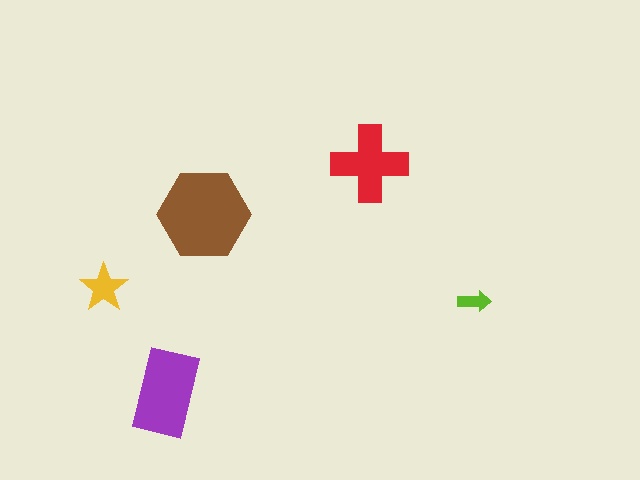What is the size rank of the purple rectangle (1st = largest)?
2nd.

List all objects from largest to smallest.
The brown hexagon, the purple rectangle, the red cross, the yellow star, the lime arrow.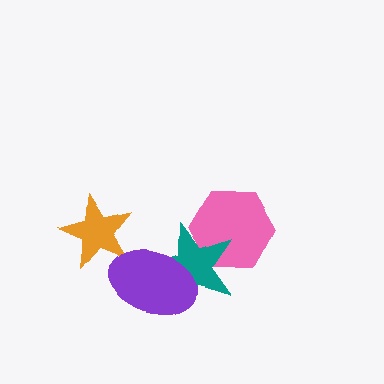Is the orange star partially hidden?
Yes, it is partially covered by another shape.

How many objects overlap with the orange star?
1 object overlaps with the orange star.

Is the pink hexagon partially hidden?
Yes, it is partially covered by another shape.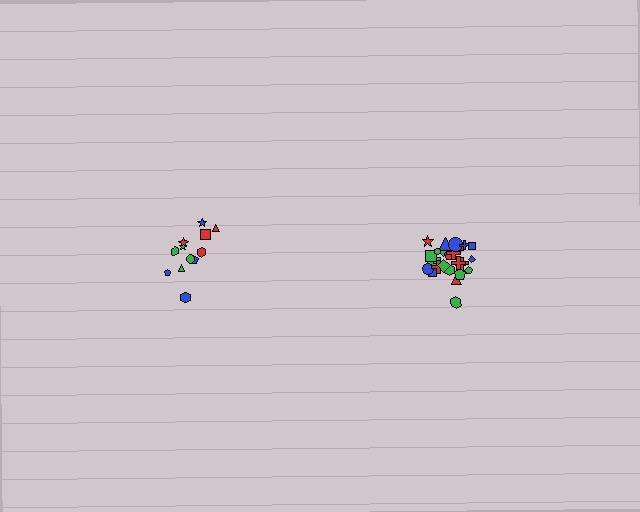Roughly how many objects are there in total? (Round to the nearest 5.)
Roughly 35 objects in total.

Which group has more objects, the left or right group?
The right group.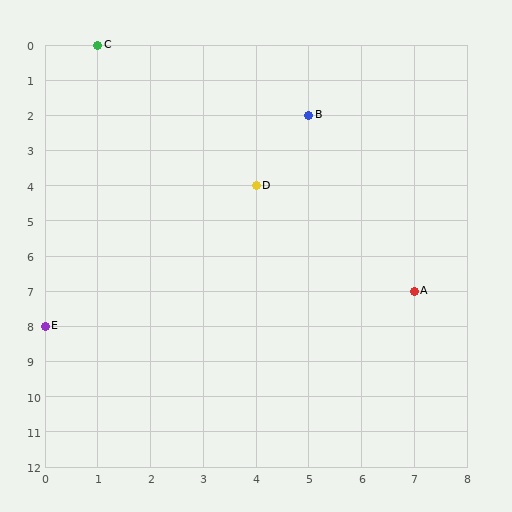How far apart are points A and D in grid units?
Points A and D are 3 columns and 3 rows apart (about 4.2 grid units diagonally).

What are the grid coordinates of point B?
Point B is at grid coordinates (5, 2).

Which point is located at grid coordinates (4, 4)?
Point D is at (4, 4).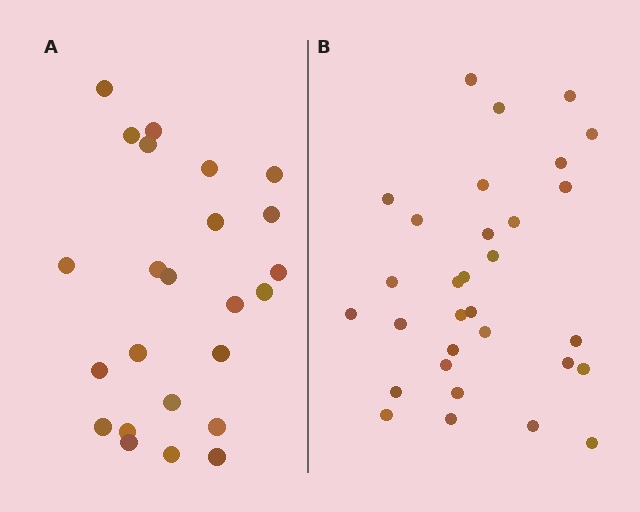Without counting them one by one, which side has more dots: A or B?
Region B (the right region) has more dots.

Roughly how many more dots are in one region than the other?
Region B has roughly 8 or so more dots than region A.